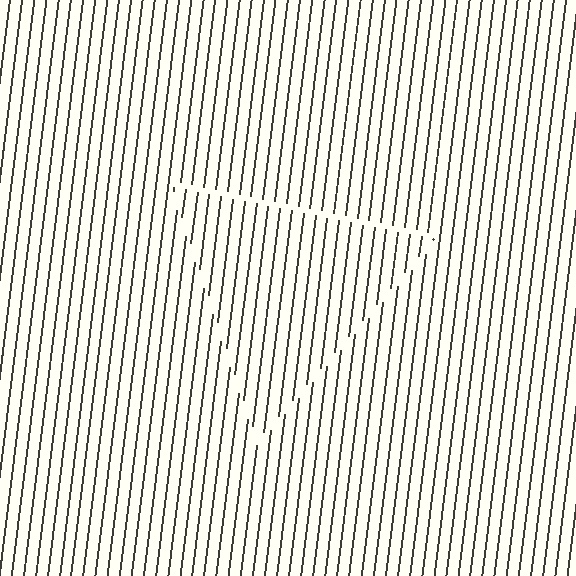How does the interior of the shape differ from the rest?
The interior of the shape contains the same grating, shifted by half a period — the contour is defined by the phase discontinuity where line-ends from the inner and outer gratings abut.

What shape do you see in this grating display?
An illusory triangle. The interior of the shape contains the same grating, shifted by half a period — the contour is defined by the phase discontinuity where line-ends from the inner and outer gratings abut.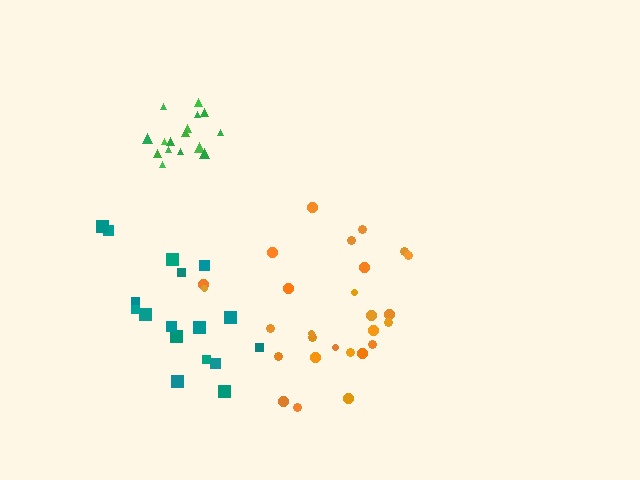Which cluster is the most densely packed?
Green.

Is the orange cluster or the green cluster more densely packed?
Green.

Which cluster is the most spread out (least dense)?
Teal.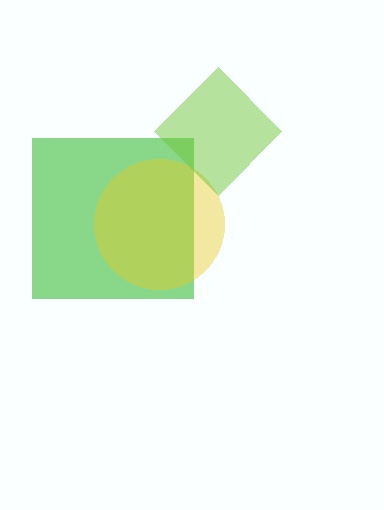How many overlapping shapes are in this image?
There are 3 overlapping shapes in the image.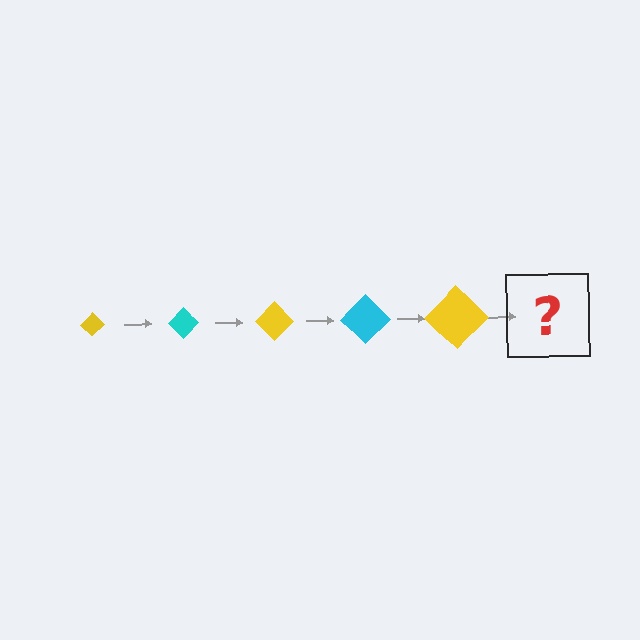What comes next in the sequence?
The next element should be a cyan diamond, larger than the previous one.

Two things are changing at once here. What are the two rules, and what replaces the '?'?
The two rules are that the diamond grows larger each step and the color cycles through yellow and cyan. The '?' should be a cyan diamond, larger than the previous one.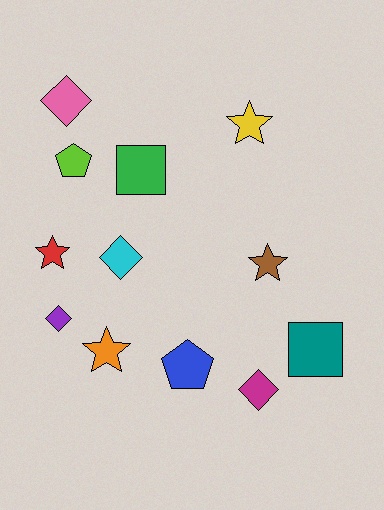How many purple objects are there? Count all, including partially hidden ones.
There is 1 purple object.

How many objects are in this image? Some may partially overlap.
There are 12 objects.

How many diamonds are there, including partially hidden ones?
There are 4 diamonds.